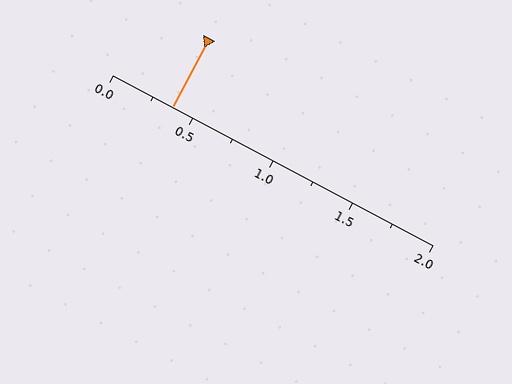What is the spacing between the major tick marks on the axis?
The major ticks are spaced 0.5 apart.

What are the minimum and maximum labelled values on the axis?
The axis runs from 0.0 to 2.0.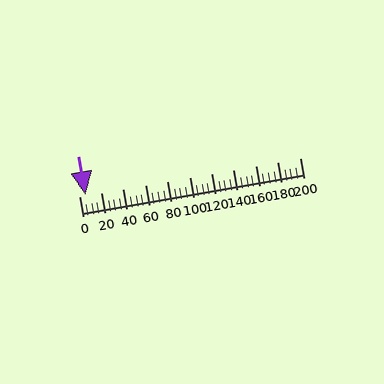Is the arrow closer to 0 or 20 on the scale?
The arrow is closer to 0.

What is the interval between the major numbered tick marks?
The major tick marks are spaced 20 units apart.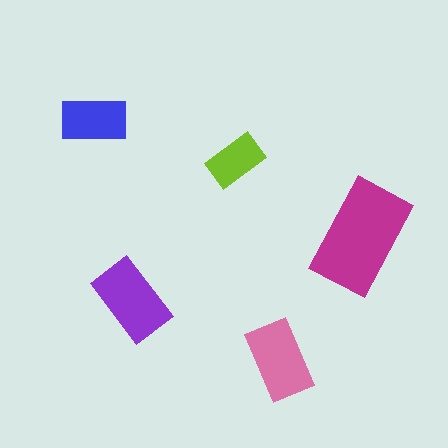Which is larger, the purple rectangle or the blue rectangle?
The purple one.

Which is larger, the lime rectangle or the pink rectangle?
The pink one.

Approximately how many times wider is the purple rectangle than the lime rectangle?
About 1.5 times wider.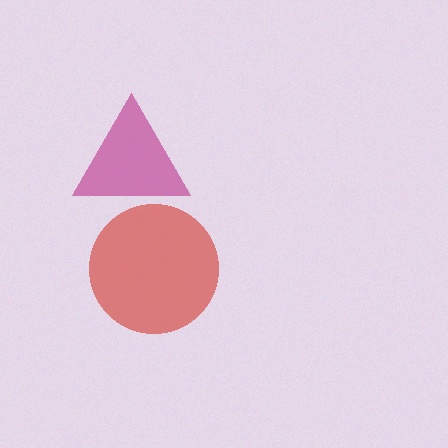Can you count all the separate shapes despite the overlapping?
Yes, there are 2 separate shapes.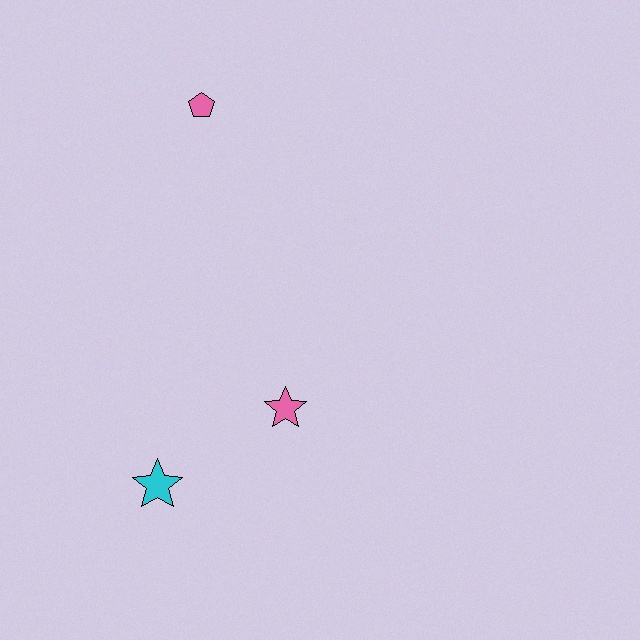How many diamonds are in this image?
There are no diamonds.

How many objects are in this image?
There are 3 objects.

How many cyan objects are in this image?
There is 1 cyan object.